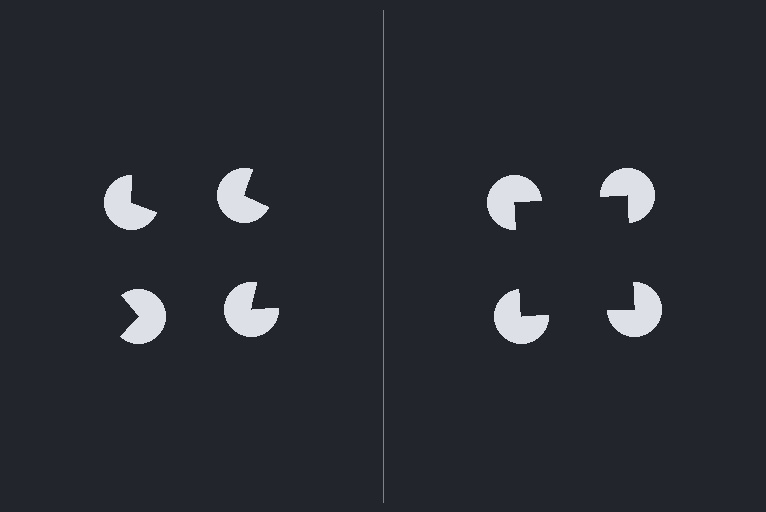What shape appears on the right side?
An illusory square.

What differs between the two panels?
The pac-man discs are positioned identically on both sides; only the wedge orientations differ. On the right they align to a square; on the left they are misaligned.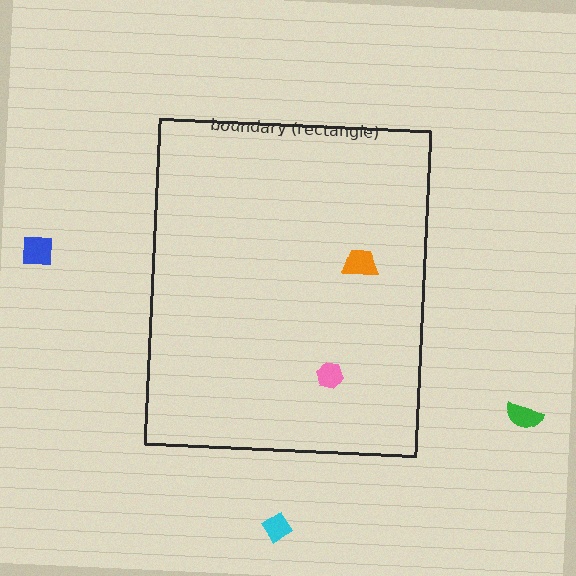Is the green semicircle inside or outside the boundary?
Outside.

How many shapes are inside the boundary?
2 inside, 3 outside.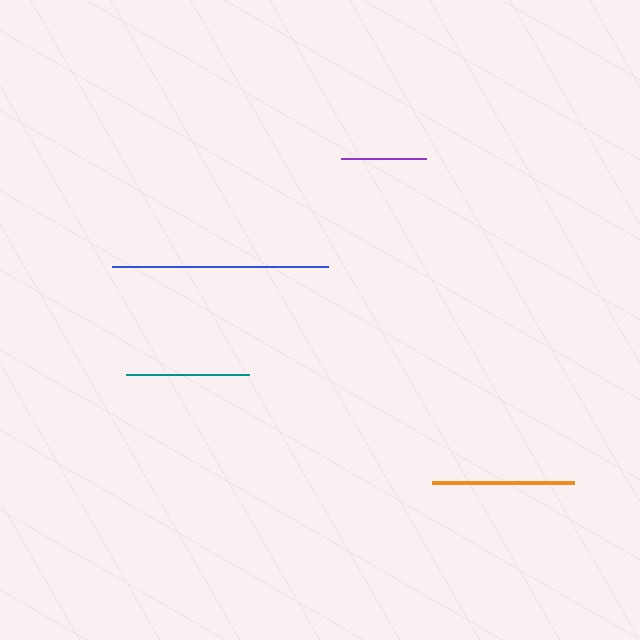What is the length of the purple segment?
The purple segment is approximately 86 pixels long.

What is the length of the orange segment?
The orange segment is approximately 142 pixels long.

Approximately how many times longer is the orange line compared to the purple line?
The orange line is approximately 1.7 times the length of the purple line.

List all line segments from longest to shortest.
From longest to shortest: blue, orange, teal, purple.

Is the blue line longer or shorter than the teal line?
The blue line is longer than the teal line.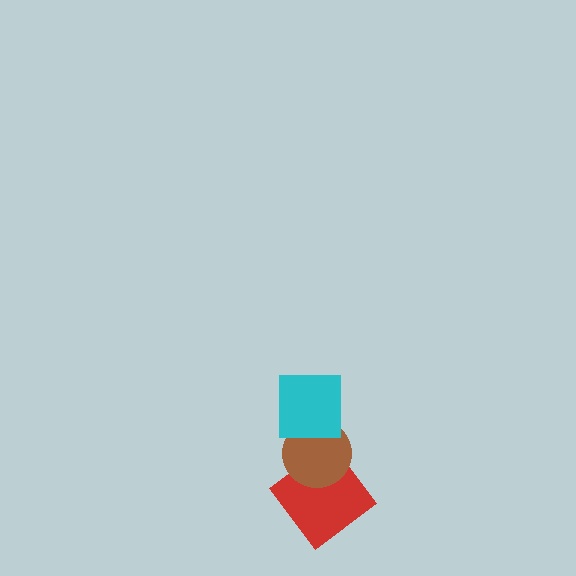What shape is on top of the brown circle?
The cyan square is on top of the brown circle.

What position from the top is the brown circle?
The brown circle is 2nd from the top.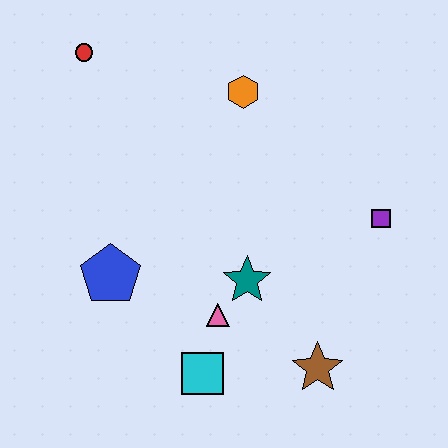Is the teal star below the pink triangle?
No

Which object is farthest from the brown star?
The red circle is farthest from the brown star.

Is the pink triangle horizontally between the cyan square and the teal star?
Yes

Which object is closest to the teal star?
The pink triangle is closest to the teal star.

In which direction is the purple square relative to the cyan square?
The purple square is to the right of the cyan square.